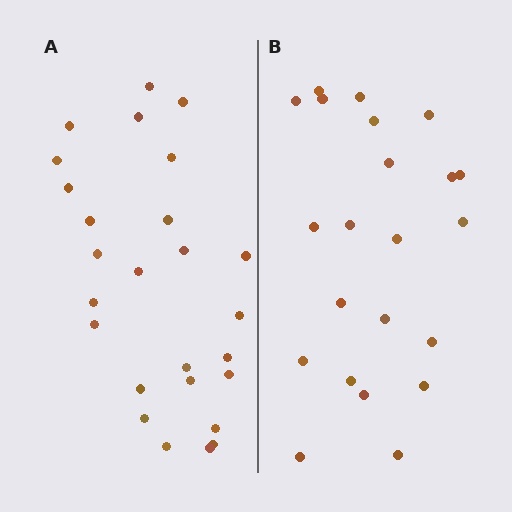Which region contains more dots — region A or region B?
Region A (the left region) has more dots.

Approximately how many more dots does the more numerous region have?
Region A has about 4 more dots than region B.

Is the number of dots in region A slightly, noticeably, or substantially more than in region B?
Region A has only slightly more — the two regions are fairly close. The ratio is roughly 1.2 to 1.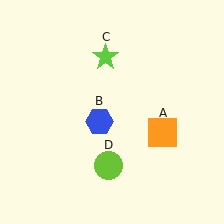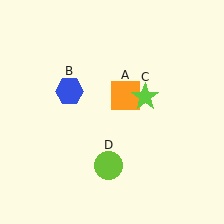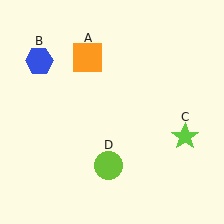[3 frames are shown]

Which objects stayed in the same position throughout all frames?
Lime circle (object D) remained stationary.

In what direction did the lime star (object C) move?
The lime star (object C) moved down and to the right.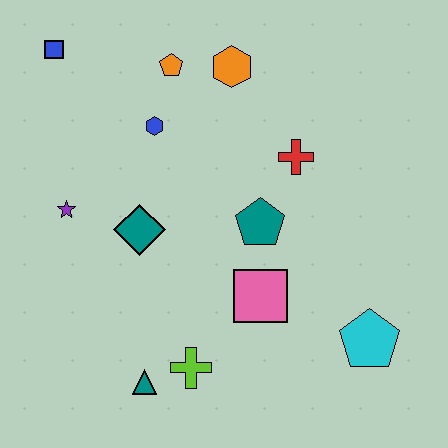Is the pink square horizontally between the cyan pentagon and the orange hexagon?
Yes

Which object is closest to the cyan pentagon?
The pink square is closest to the cyan pentagon.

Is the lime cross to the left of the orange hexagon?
Yes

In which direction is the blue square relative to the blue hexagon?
The blue square is to the left of the blue hexagon.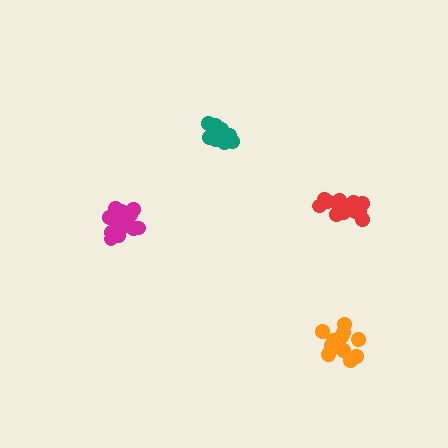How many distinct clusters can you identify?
There are 4 distinct clusters.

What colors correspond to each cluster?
The clusters are colored: magenta, teal, red, orange.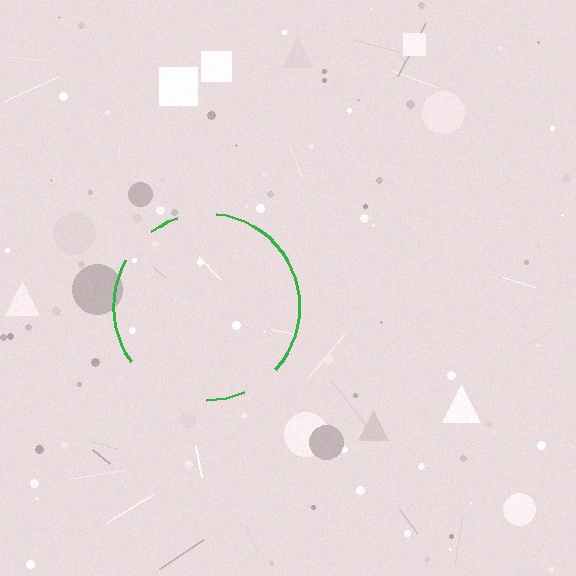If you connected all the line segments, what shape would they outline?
They would outline a circle.